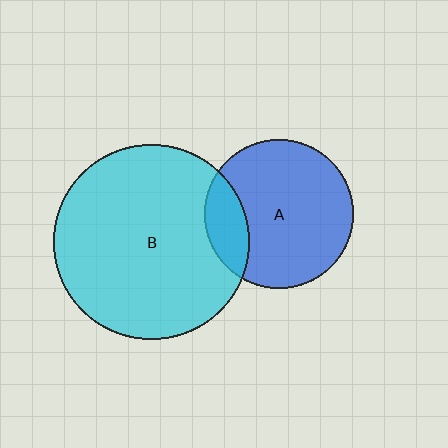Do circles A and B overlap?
Yes.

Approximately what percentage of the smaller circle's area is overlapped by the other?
Approximately 20%.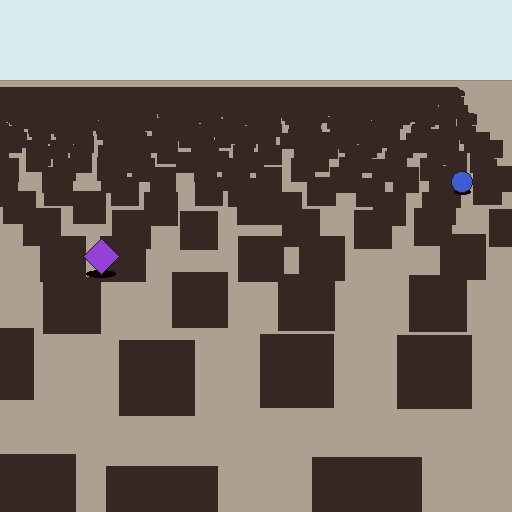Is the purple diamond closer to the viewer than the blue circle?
Yes. The purple diamond is closer — you can tell from the texture gradient: the ground texture is coarser near it.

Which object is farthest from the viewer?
The blue circle is farthest from the viewer. It appears smaller and the ground texture around it is denser.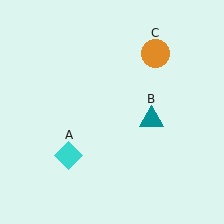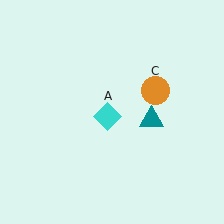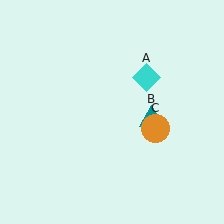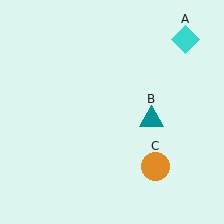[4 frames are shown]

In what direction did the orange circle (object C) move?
The orange circle (object C) moved down.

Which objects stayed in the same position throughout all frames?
Teal triangle (object B) remained stationary.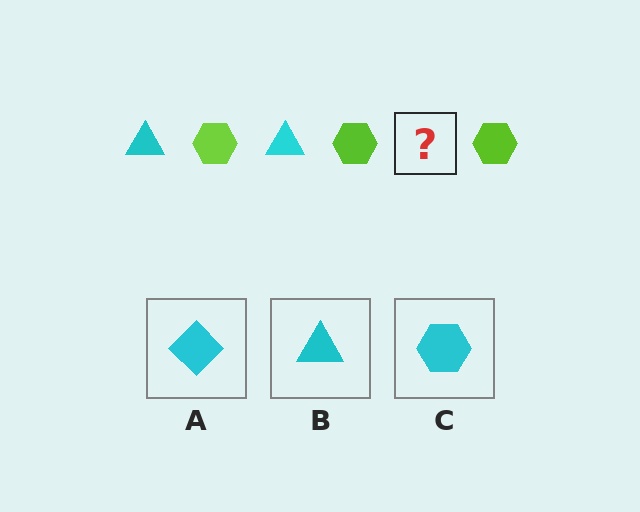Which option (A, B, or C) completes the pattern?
B.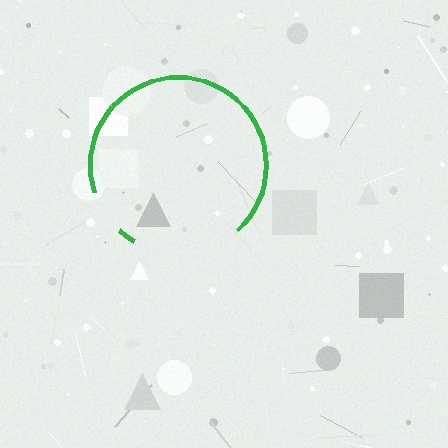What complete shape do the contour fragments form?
The contour fragments form a circle.